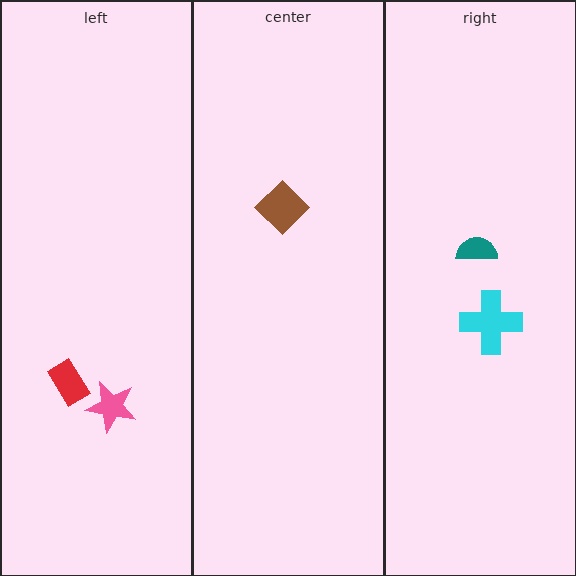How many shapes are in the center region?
1.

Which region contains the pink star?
The left region.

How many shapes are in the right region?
2.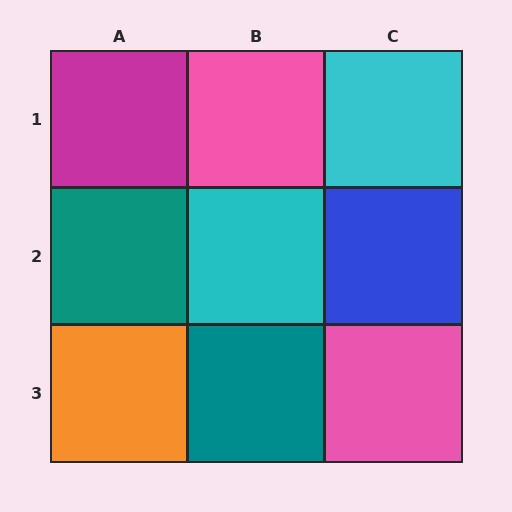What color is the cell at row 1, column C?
Cyan.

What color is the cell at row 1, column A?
Magenta.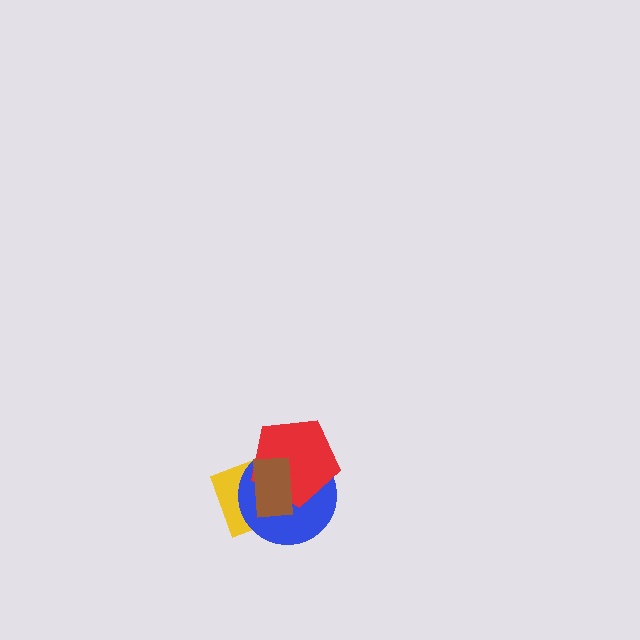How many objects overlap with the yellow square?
3 objects overlap with the yellow square.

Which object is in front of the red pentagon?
The brown rectangle is in front of the red pentagon.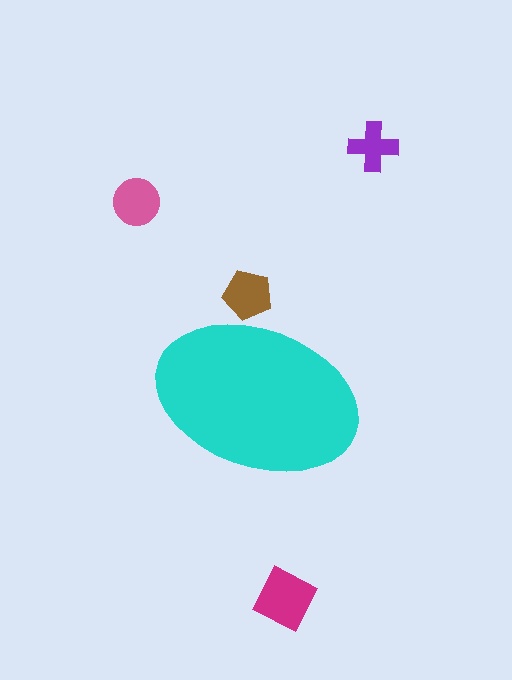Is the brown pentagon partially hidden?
Yes, the brown pentagon is partially hidden behind the cyan ellipse.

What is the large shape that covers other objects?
A cyan ellipse.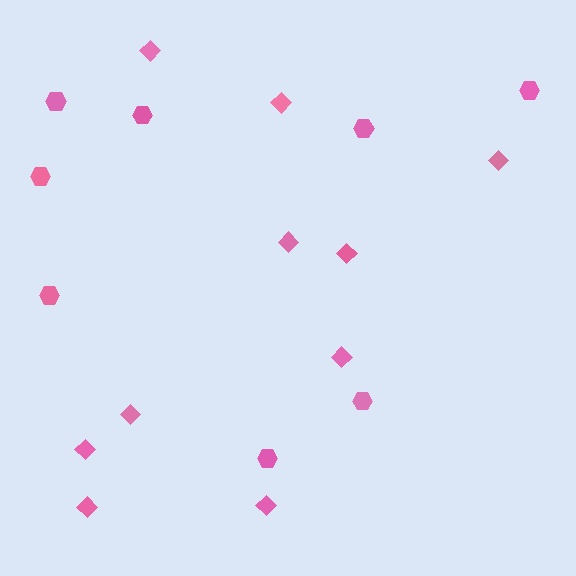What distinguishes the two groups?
There are 2 groups: one group of diamonds (10) and one group of hexagons (8).